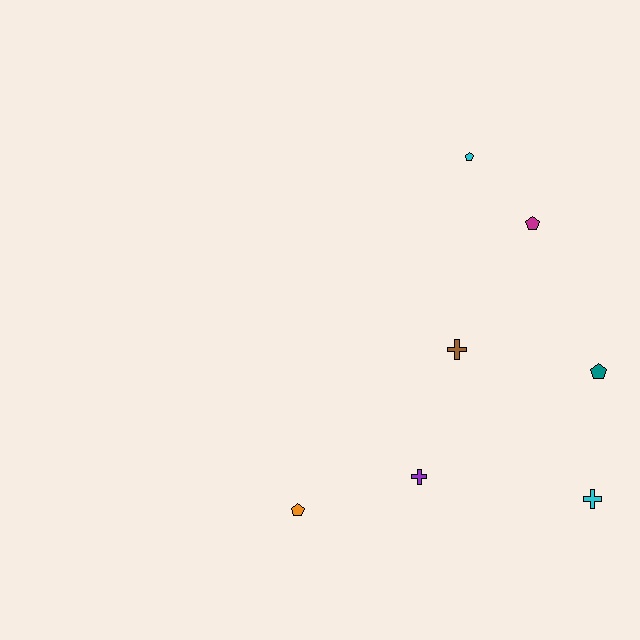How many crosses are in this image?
There are 3 crosses.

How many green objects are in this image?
There are no green objects.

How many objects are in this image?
There are 7 objects.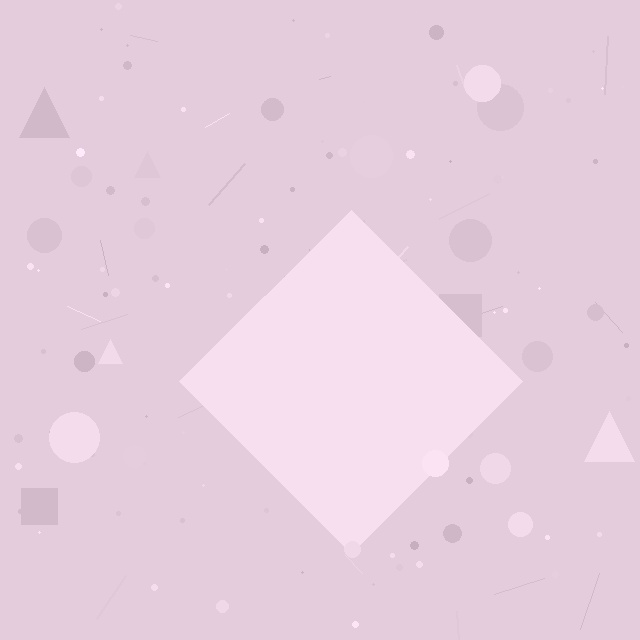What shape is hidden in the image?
A diamond is hidden in the image.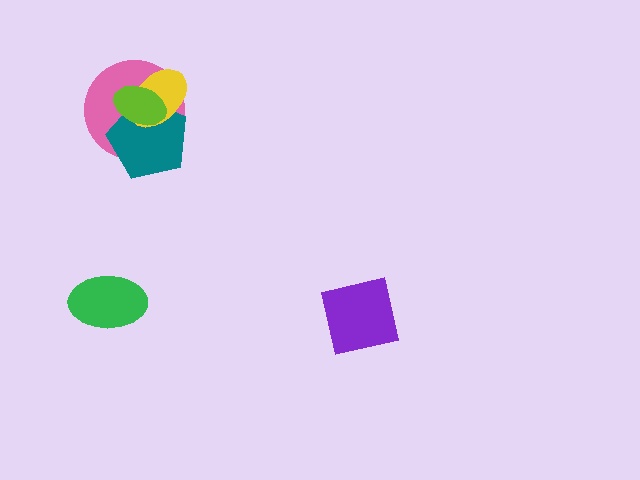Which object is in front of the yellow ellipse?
The lime ellipse is in front of the yellow ellipse.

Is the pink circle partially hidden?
Yes, it is partially covered by another shape.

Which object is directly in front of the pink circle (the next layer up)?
The teal pentagon is directly in front of the pink circle.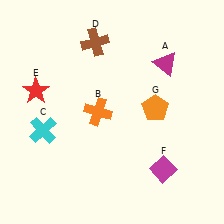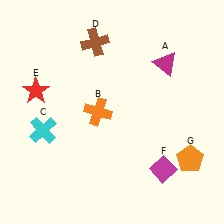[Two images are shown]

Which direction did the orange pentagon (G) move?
The orange pentagon (G) moved down.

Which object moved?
The orange pentagon (G) moved down.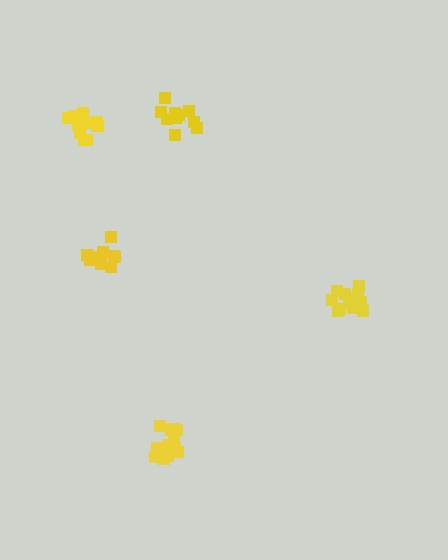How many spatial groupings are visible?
There are 5 spatial groupings.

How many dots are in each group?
Group 1: 13 dots, Group 2: 12 dots, Group 3: 12 dots, Group 4: 10 dots, Group 5: 10 dots (57 total).